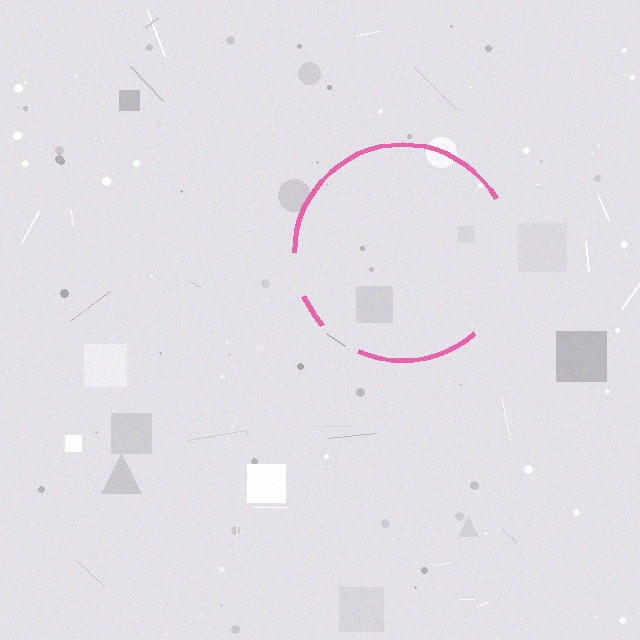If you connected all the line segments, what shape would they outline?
They would outline a circle.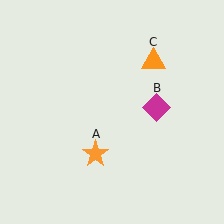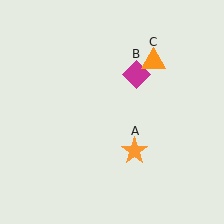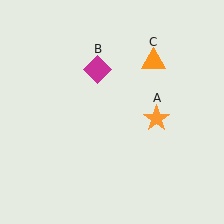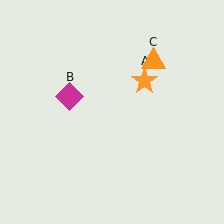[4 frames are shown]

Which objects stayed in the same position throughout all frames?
Orange triangle (object C) remained stationary.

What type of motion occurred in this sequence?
The orange star (object A), magenta diamond (object B) rotated counterclockwise around the center of the scene.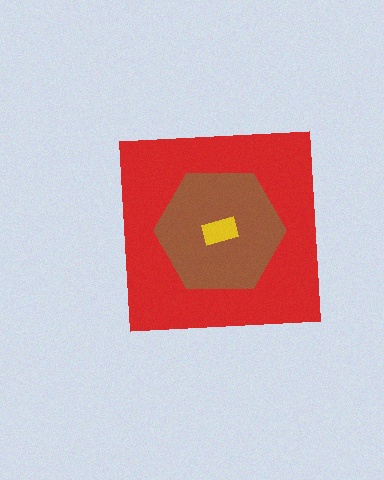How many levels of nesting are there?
3.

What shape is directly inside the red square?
The brown hexagon.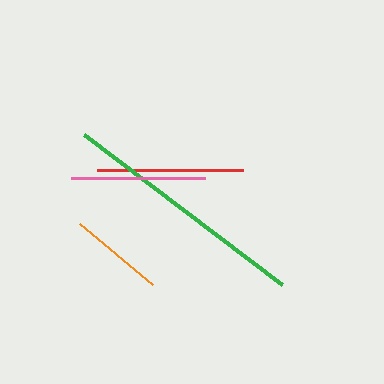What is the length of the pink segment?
The pink segment is approximately 134 pixels long.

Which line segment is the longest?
The green line is the longest at approximately 249 pixels.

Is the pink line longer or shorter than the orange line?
The pink line is longer than the orange line.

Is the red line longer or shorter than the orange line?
The red line is longer than the orange line.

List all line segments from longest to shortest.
From longest to shortest: green, red, pink, orange.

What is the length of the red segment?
The red segment is approximately 146 pixels long.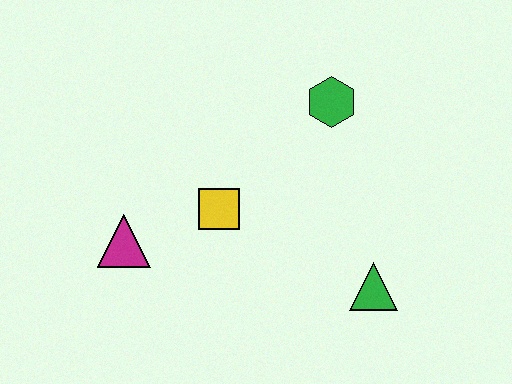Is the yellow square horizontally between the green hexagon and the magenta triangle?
Yes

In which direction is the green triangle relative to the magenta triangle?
The green triangle is to the right of the magenta triangle.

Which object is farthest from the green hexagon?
The magenta triangle is farthest from the green hexagon.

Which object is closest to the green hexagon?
The yellow square is closest to the green hexagon.